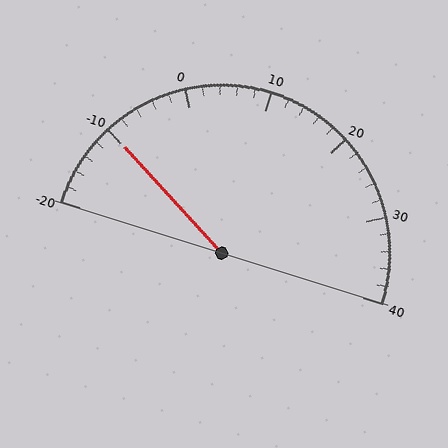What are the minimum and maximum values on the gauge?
The gauge ranges from -20 to 40.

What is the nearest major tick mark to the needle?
The nearest major tick mark is -10.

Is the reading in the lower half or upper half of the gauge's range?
The reading is in the lower half of the range (-20 to 40).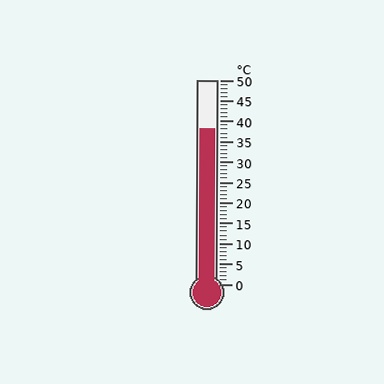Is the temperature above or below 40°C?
The temperature is below 40°C.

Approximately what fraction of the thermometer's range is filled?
The thermometer is filled to approximately 75% of its range.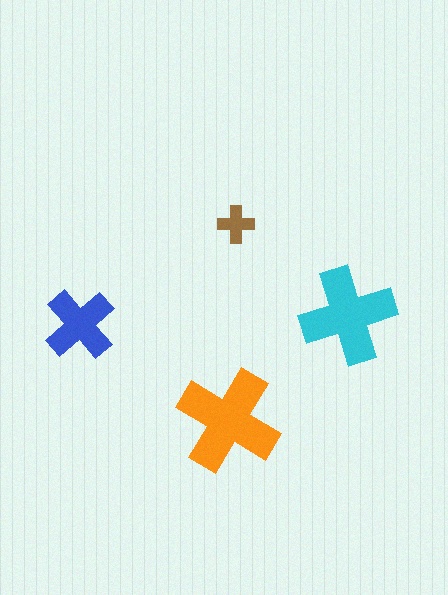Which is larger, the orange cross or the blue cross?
The orange one.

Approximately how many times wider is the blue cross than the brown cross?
About 2 times wider.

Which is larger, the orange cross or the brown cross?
The orange one.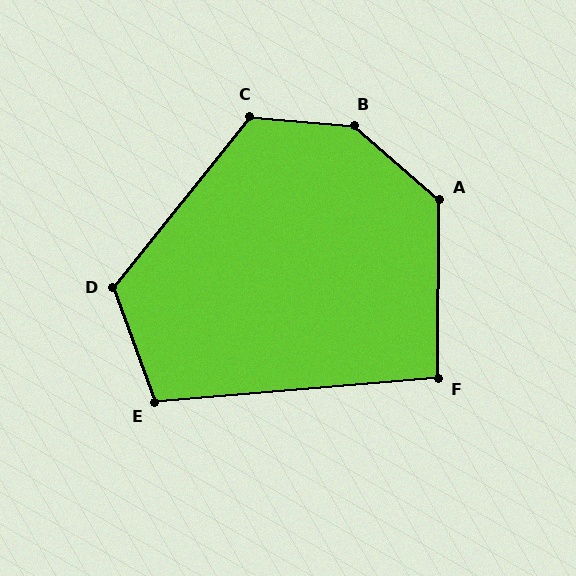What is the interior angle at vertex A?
Approximately 130 degrees (obtuse).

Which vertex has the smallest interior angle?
F, at approximately 95 degrees.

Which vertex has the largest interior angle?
B, at approximately 144 degrees.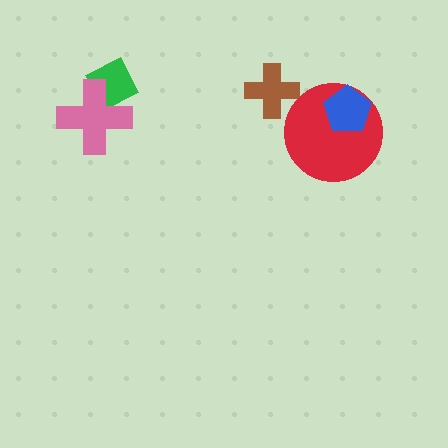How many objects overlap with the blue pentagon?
1 object overlaps with the blue pentagon.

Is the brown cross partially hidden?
No, no other shape covers it.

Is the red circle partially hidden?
Yes, it is partially covered by another shape.